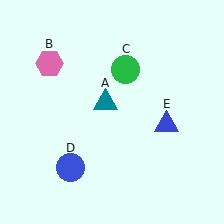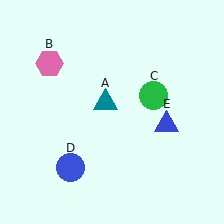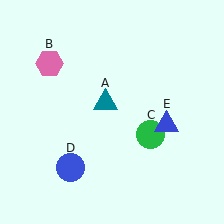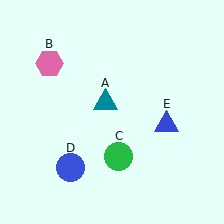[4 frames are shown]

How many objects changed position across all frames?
1 object changed position: green circle (object C).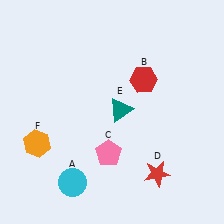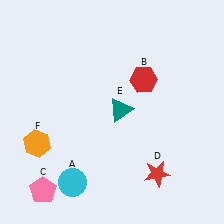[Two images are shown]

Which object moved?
The pink pentagon (C) moved left.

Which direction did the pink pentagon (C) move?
The pink pentagon (C) moved left.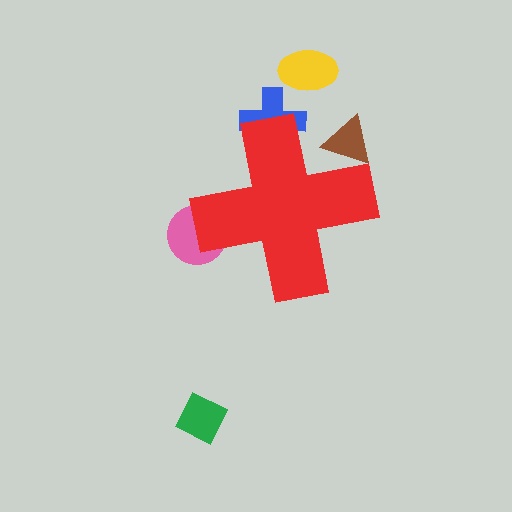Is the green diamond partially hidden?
No, the green diamond is fully visible.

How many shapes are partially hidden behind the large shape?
3 shapes are partially hidden.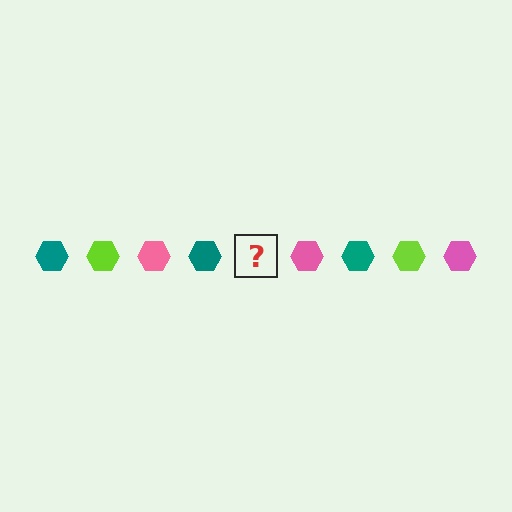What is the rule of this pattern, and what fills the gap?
The rule is that the pattern cycles through teal, lime, pink hexagons. The gap should be filled with a lime hexagon.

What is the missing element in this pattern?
The missing element is a lime hexagon.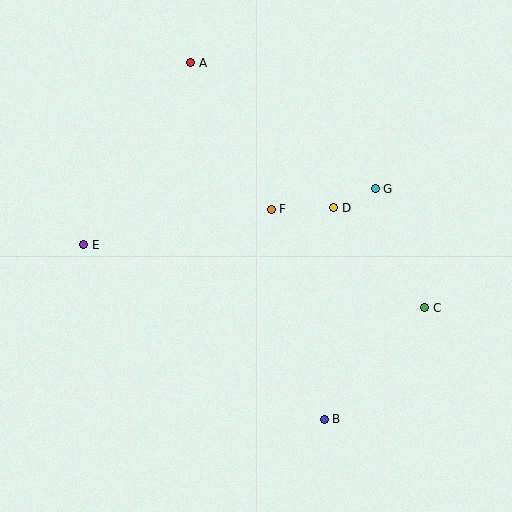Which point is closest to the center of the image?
Point F at (271, 209) is closest to the center.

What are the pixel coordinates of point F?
Point F is at (271, 209).